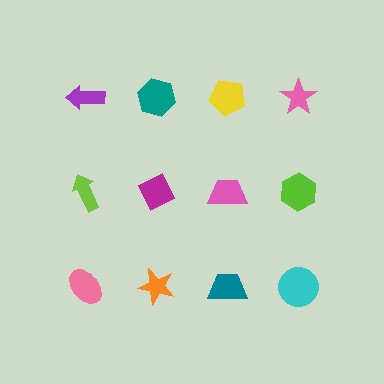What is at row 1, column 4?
A pink star.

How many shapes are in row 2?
4 shapes.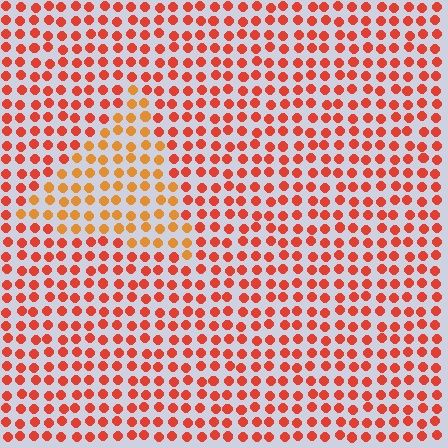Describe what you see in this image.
The image is filled with small red elements in a uniform arrangement. A triangle-shaped region is visible where the elements are tinted to a slightly different hue, forming a subtle color boundary.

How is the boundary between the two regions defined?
The boundary is defined purely by a slight shift in hue (about 28 degrees). Spacing, size, and orientation are identical on both sides.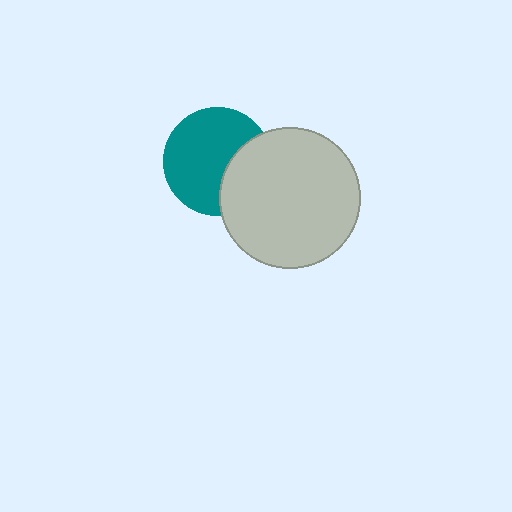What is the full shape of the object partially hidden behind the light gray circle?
The partially hidden object is a teal circle.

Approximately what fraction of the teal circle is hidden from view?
Roughly 31% of the teal circle is hidden behind the light gray circle.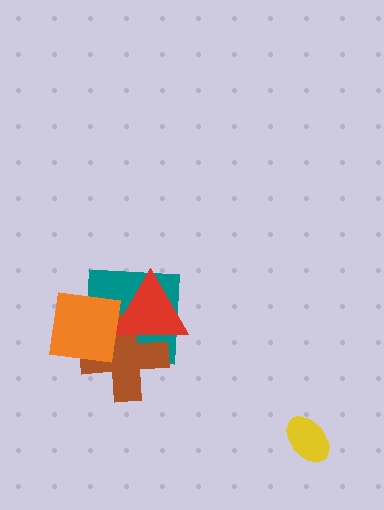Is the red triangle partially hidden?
Yes, it is partially covered by another shape.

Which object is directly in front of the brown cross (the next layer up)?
The red triangle is directly in front of the brown cross.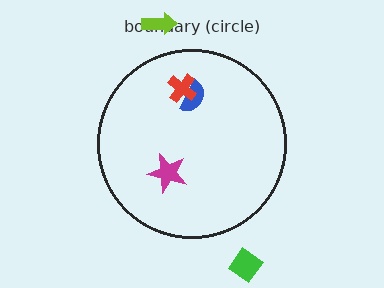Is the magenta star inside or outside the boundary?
Inside.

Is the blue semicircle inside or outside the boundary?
Inside.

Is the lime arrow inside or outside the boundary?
Outside.